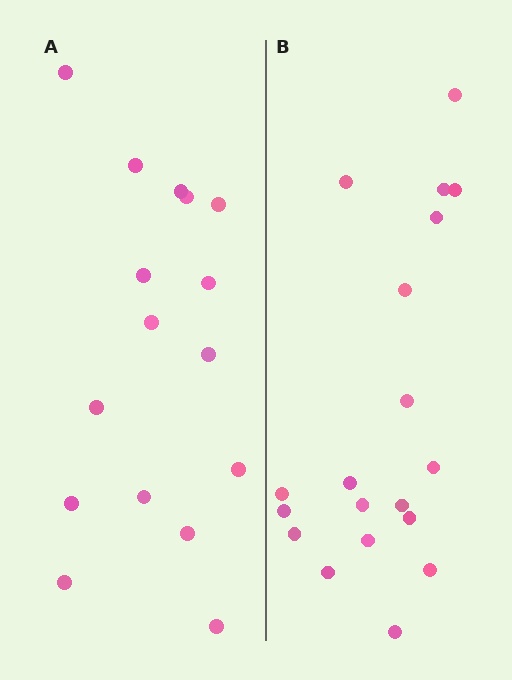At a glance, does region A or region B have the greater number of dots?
Region B (the right region) has more dots.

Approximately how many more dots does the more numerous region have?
Region B has just a few more — roughly 2 or 3 more dots than region A.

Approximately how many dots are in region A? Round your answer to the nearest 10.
About 20 dots. (The exact count is 16, which rounds to 20.)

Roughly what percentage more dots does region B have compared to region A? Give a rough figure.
About 20% more.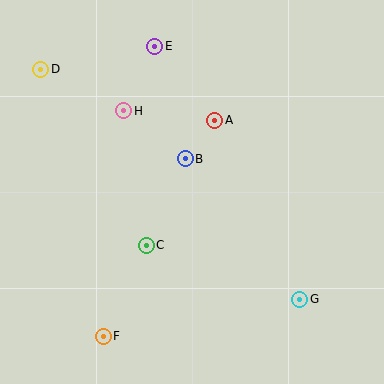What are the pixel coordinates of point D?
Point D is at (41, 69).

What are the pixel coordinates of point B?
Point B is at (185, 159).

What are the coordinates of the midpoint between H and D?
The midpoint between H and D is at (82, 90).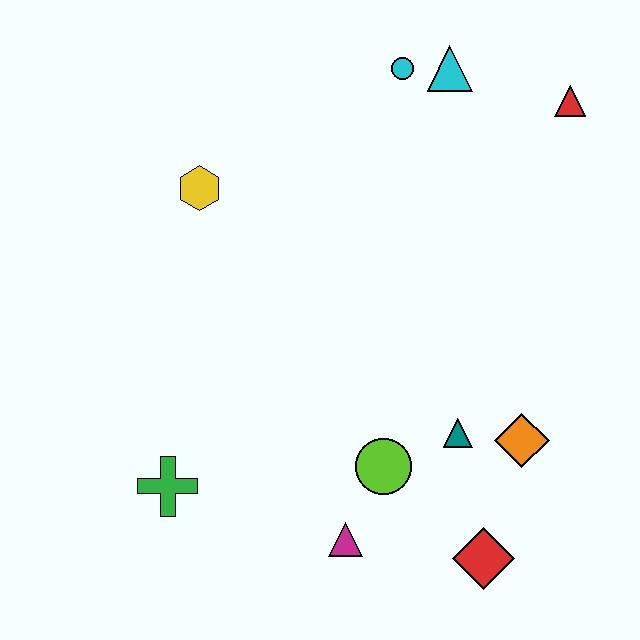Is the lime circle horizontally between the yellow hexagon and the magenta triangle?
No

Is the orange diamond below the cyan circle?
Yes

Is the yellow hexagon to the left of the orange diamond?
Yes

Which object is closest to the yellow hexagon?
The cyan circle is closest to the yellow hexagon.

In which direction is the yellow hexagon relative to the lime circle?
The yellow hexagon is above the lime circle.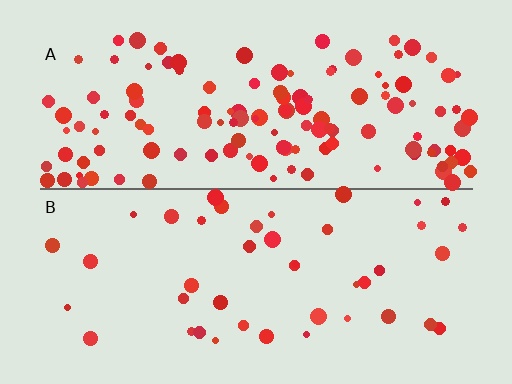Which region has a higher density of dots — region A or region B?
A (the top).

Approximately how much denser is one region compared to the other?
Approximately 3.0× — region A over region B.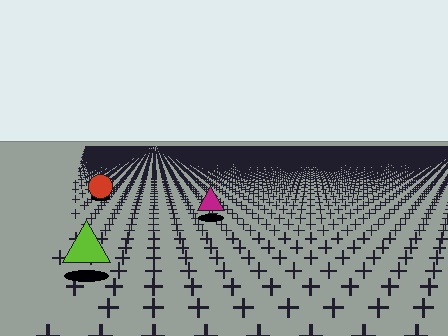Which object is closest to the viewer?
The lime triangle is closest. The texture marks near it are larger and more spread out.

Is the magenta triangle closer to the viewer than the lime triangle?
No. The lime triangle is closer — you can tell from the texture gradient: the ground texture is coarser near it.